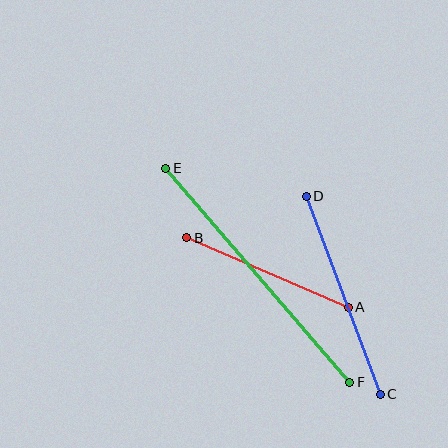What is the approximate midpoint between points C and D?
The midpoint is at approximately (343, 295) pixels.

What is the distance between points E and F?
The distance is approximately 282 pixels.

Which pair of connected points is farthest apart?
Points E and F are farthest apart.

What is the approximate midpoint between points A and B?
The midpoint is at approximately (267, 273) pixels.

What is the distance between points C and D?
The distance is approximately 211 pixels.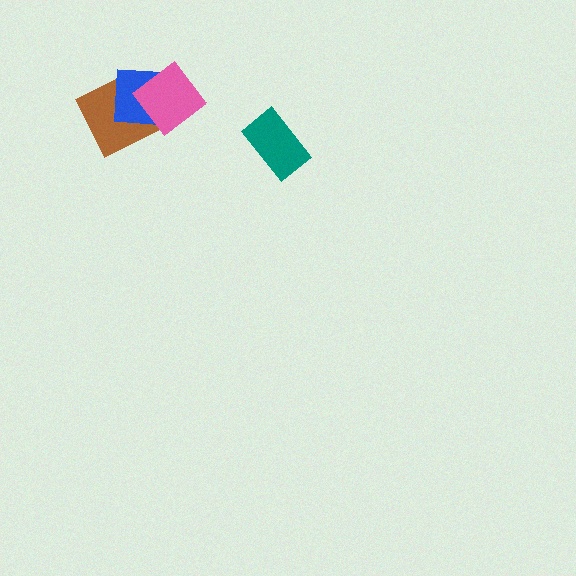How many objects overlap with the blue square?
2 objects overlap with the blue square.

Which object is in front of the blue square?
The pink diamond is in front of the blue square.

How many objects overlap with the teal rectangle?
0 objects overlap with the teal rectangle.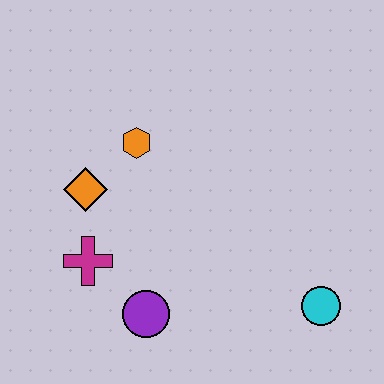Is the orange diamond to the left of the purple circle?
Yes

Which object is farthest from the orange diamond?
The cyan circle is farthest from the orange diamond.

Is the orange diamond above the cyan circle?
Yes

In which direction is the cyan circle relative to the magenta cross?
The cyan circle is to the right of the magenta cross.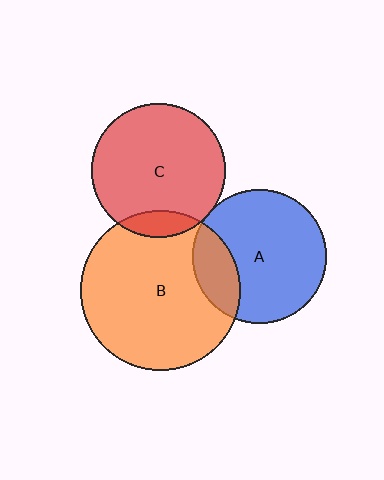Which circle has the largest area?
Circle B (orange).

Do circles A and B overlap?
Yes.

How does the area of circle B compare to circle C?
Approximately 1.4 times.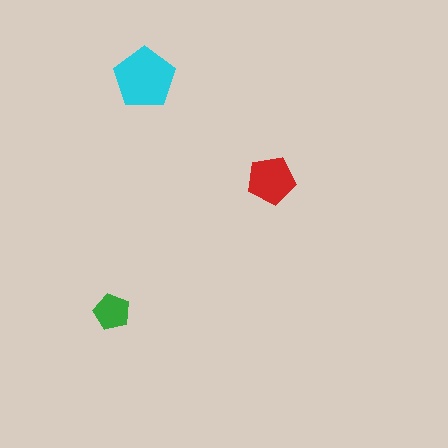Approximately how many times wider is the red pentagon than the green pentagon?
About 1.5 times wider.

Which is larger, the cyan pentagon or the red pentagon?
The cyan one.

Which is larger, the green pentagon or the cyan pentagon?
The cyan one.